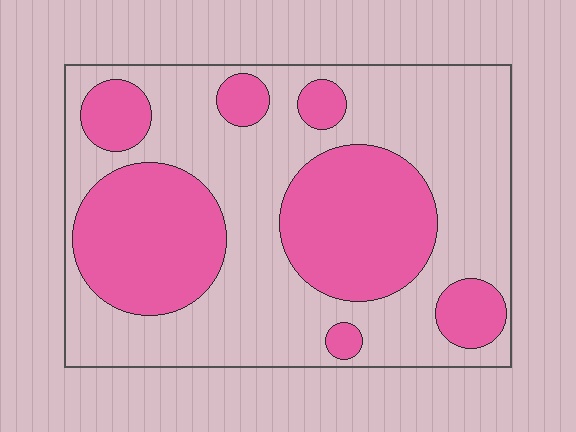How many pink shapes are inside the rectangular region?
7.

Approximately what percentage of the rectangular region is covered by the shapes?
Approximately 40%.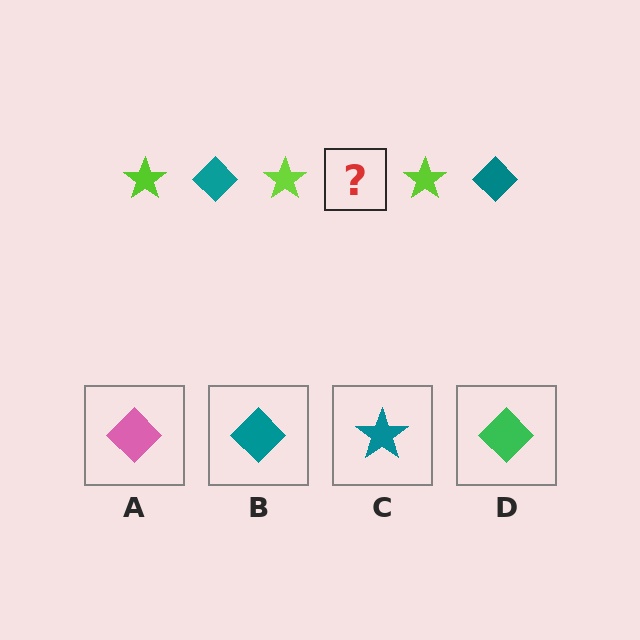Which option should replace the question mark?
Option B.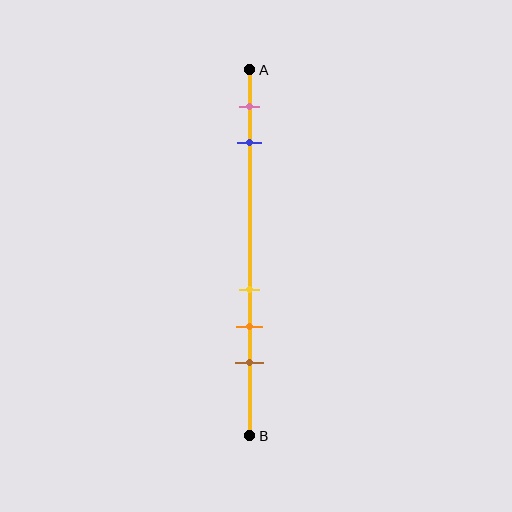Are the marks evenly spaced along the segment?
No, the marks are not evenly spaced.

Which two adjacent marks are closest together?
The yellow and orange marks are the closest adjacent pair.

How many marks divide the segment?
There are 5 marks dividing the segment.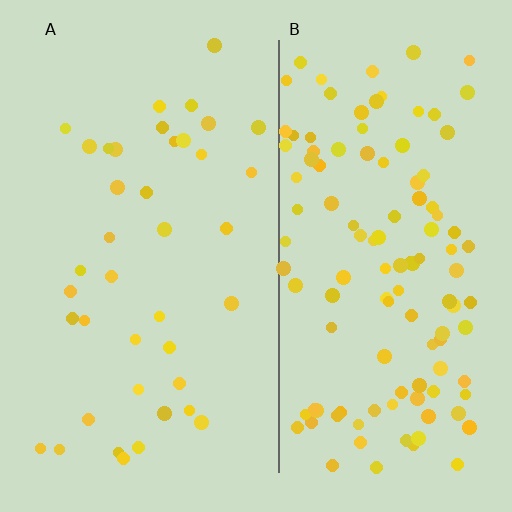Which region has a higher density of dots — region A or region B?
B (the right).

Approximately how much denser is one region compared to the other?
Approximately 3.0× — region B over region A.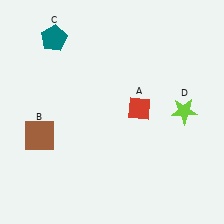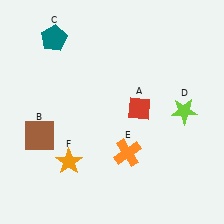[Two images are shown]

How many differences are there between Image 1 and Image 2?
There are 2 differences between the two images.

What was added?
An orange cross (E), an orange star (F) were added in Image 2.